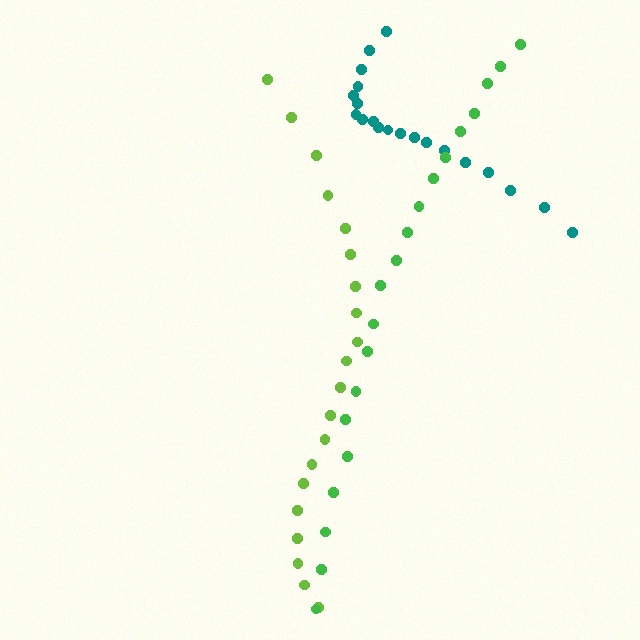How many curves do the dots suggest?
There are 3 distinct paths.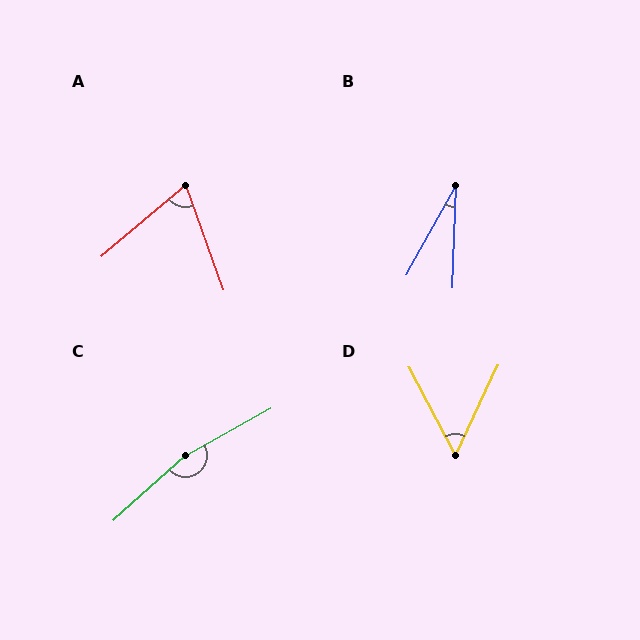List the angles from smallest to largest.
B (27°), D (53°), A (69°), C (167°).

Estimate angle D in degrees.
Approximately 53 degrees.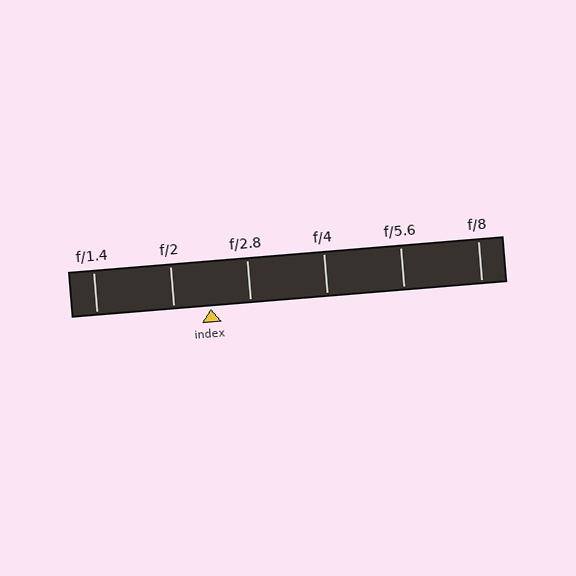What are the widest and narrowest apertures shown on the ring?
The widest aperture shown is f/1.4 and the narrowest is f/8.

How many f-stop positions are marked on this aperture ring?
There are 6 f-stop positions marked.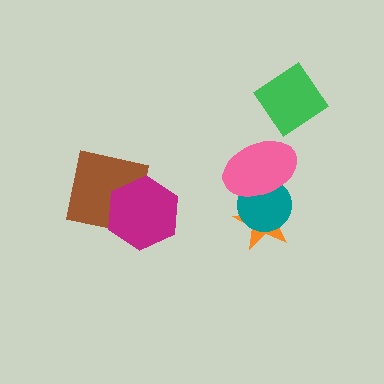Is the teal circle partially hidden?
Yes, it is partially covered by another shape.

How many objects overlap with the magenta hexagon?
1 object overlaps with the magenta hexagon.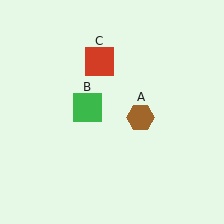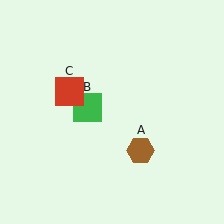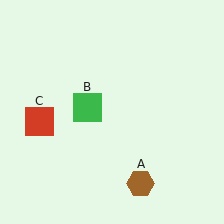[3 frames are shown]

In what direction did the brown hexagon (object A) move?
The brown hexagon (object A) moved down.